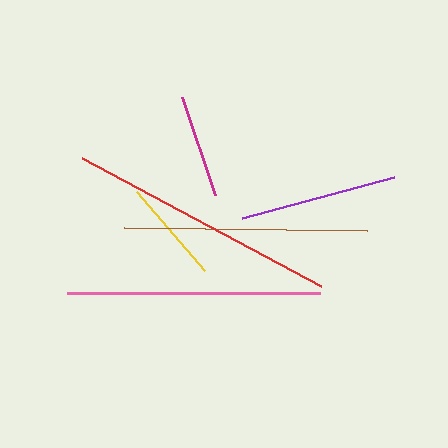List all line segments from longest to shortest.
From longest to shortest: red, pink, brown, purple, yellow, magenta.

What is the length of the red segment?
The red segment is approximately 271 pixels long.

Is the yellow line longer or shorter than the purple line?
The purple line is longer than the yellow line.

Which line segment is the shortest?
The magenta line is the shortest at approximately 104 pixels.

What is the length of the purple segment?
The purple segment is approximately 158 pixels long.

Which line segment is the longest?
The red line is the longest at approximately 271 pixels.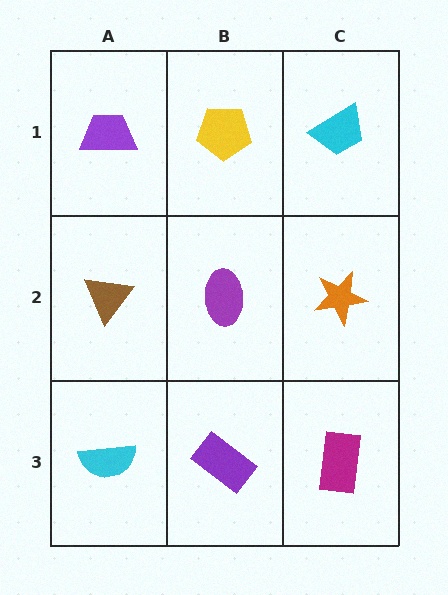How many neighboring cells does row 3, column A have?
2.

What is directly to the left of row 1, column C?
A yellow pentagon.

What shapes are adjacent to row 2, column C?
A cyan trapezoid (row 1, column C), a magenta rectangle (row 3, column C), a purple ellipse (row 2, column B).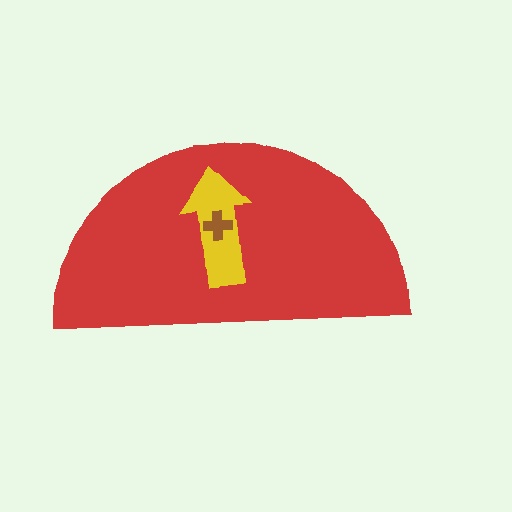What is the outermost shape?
The red semicircle.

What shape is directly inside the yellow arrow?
The brown cross.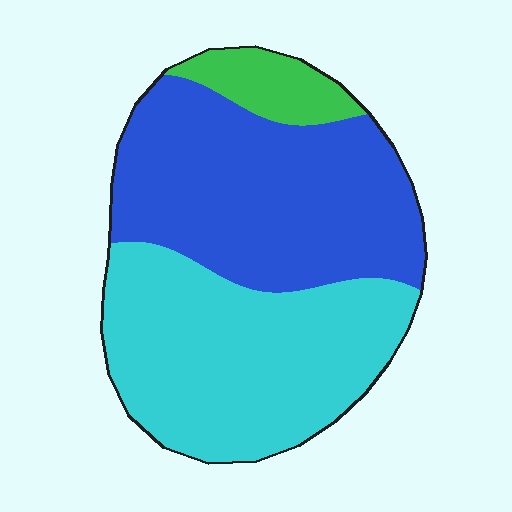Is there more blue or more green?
Blue.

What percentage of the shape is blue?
Blue covers 46% of the shape.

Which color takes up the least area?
Green, at roughly 10%.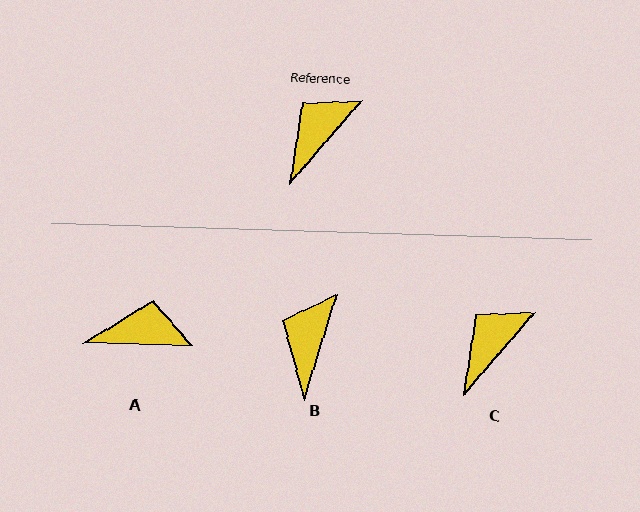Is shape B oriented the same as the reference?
No, it is off by about 24 degrees.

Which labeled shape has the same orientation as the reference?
C.